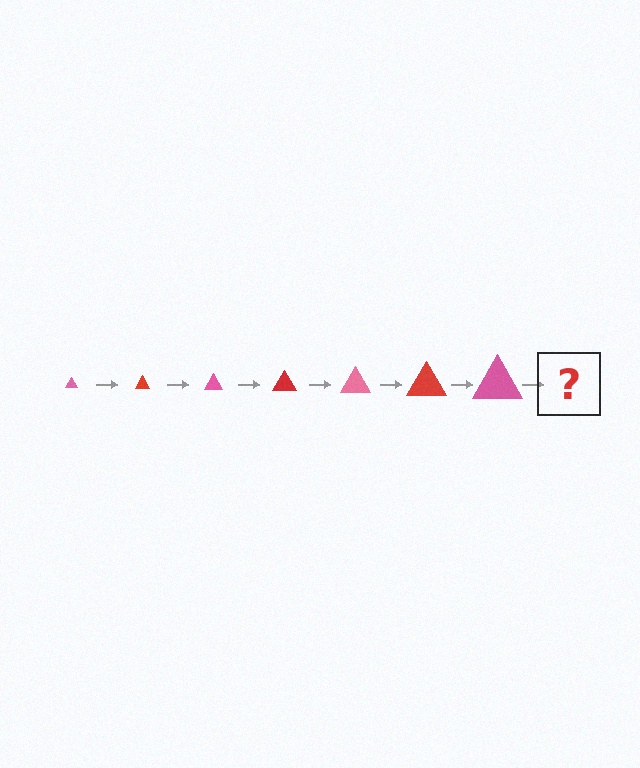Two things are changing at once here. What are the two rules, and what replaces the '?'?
The two rules are that the triangle grows larger each step and the color cycles through pink and red. The '?' should be a red triangle, larger than the previous one.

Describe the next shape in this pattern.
It should be a red triangle, larger than the previous one.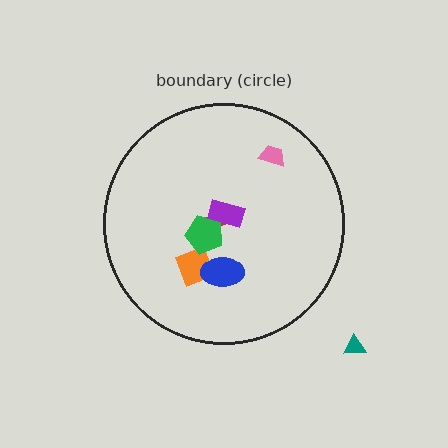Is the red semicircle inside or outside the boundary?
Inside.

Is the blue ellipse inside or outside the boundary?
Inside.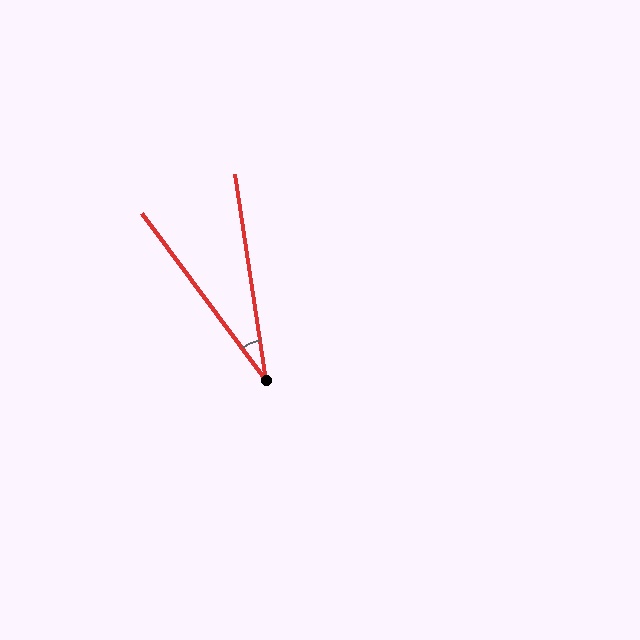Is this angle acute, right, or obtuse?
It is acute.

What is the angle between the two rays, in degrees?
Approximately 28 degrees.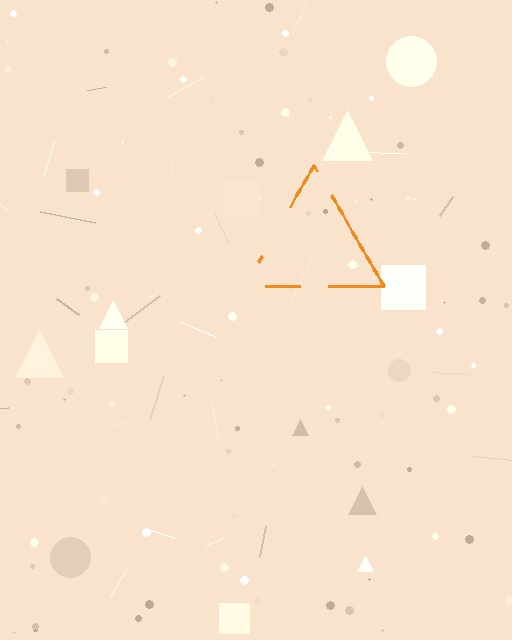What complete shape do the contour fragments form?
The contour fragments form a triangle.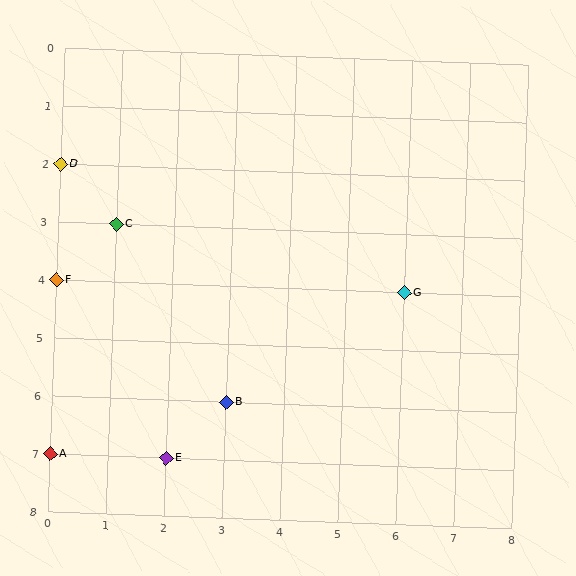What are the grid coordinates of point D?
Point D is at grid coordinates (0, 2).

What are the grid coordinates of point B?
Point B is at grid coordinates (3, 6).